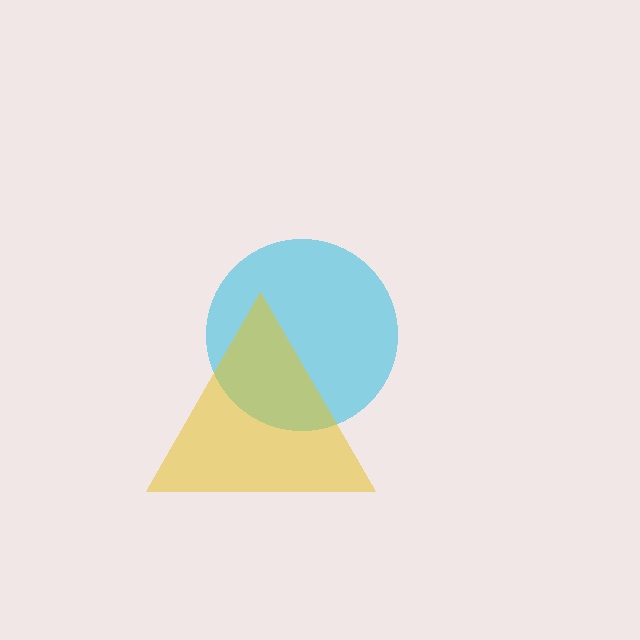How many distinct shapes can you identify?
There are 2 distinct shapes: a cyan circle, a yellow triangle.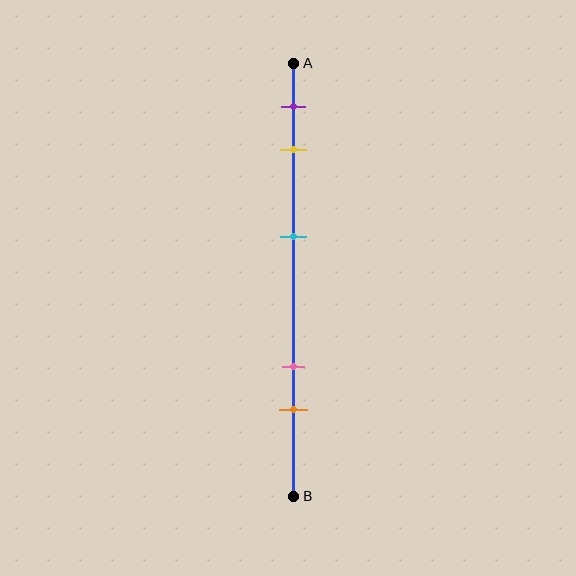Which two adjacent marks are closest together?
The purple and yellow marks are the closest adjacent pair.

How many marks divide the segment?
There are 5 marks dividing the segment.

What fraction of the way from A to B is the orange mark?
The orange mark is approximately 80% (0.8) of the way from A to B.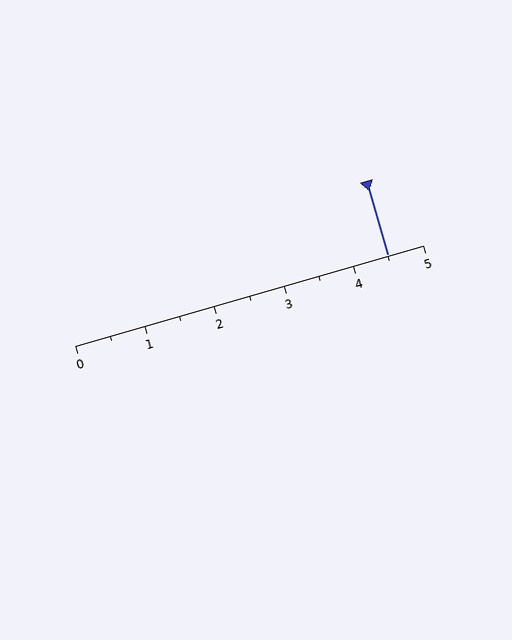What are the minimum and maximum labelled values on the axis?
The axis runs from 0 to 5.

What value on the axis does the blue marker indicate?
The marker indicates approximately 4.5.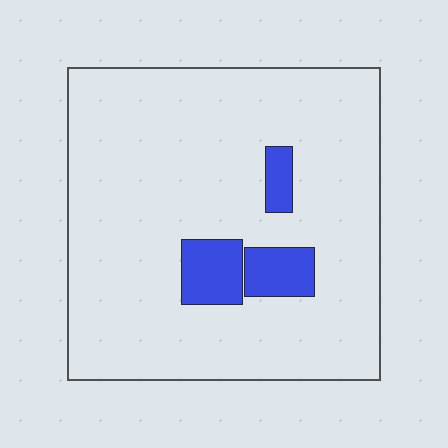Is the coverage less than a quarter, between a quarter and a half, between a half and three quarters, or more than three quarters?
Less than a quarter.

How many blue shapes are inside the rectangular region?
3.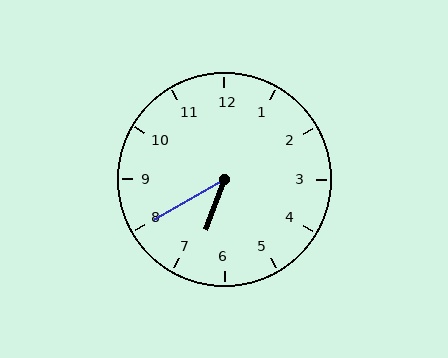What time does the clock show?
6:40.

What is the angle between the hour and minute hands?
Approximately 40 degrees.